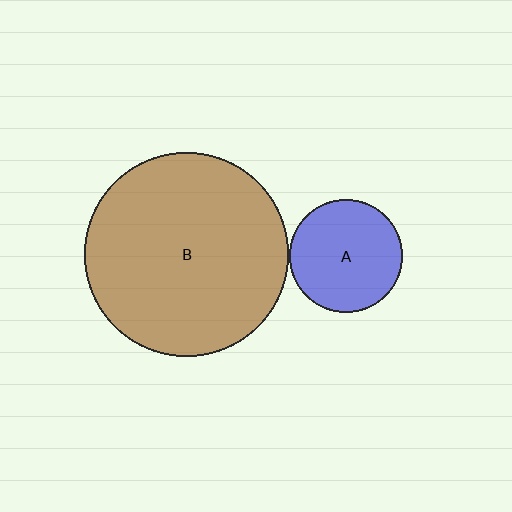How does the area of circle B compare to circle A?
Approximately 3.3 times.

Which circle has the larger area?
Circle B (brown).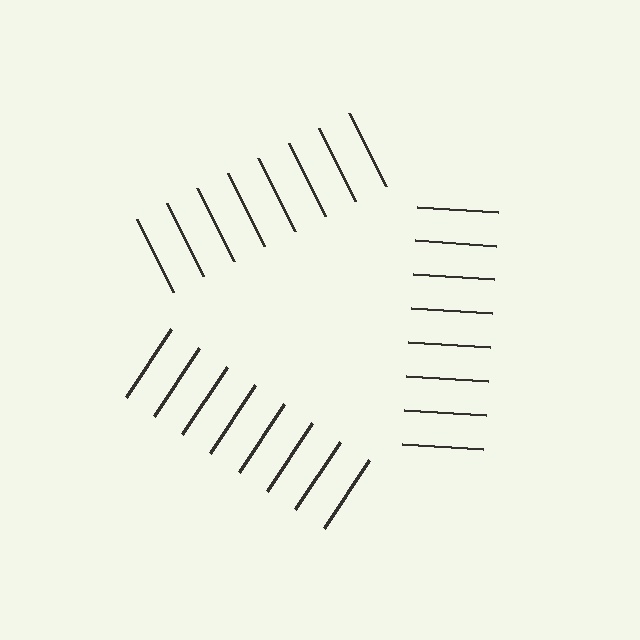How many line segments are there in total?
24 — 8 along each of the 3 edges.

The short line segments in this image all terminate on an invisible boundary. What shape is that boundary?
An illusory triangle — the line segments terminate on its edges but no continuous stroke is drawn.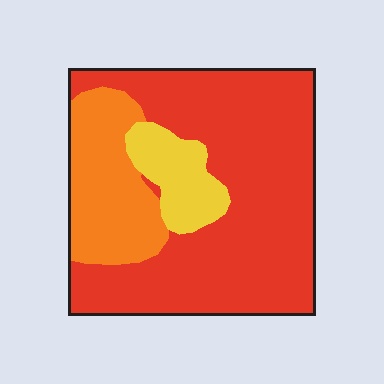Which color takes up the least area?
Yellow, at roughly 10%.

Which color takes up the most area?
Red, at roughly 65%.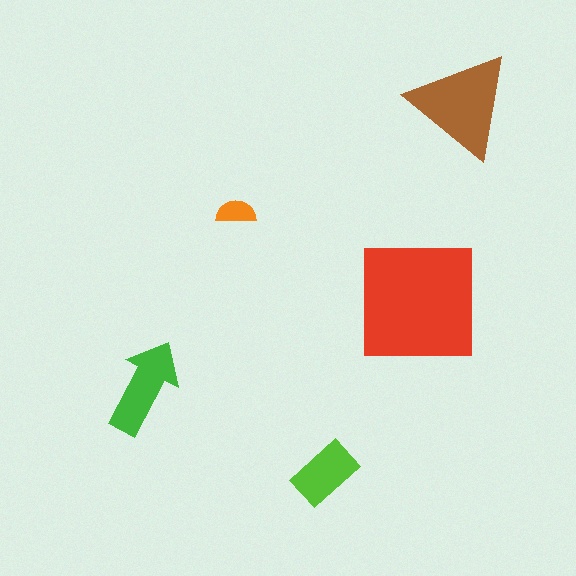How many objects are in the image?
There are 5 objects in the image.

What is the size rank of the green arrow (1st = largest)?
3rd.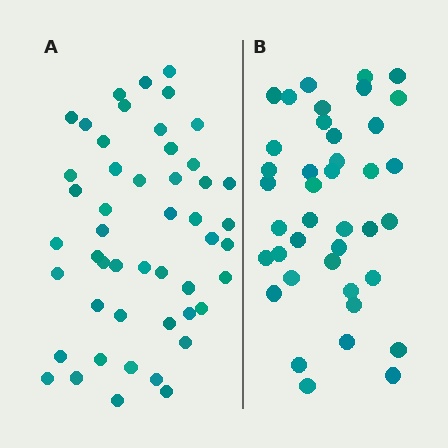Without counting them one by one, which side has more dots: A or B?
Region A (the left region) has more dots.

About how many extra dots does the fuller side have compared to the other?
Region A has roughly 8 or so more dots than region B.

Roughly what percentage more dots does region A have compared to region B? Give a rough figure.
About 20% more.